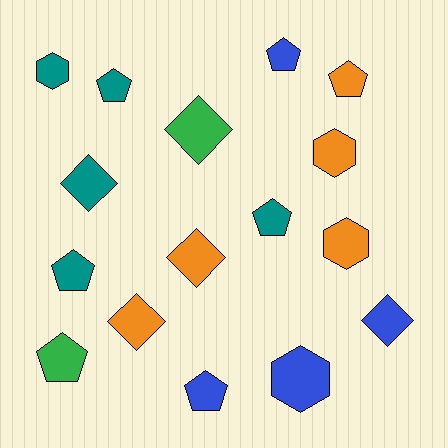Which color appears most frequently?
Teal, with 5 objects.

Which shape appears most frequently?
Pentagon, with 7 objects.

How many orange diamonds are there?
There are 2 orange diamonds.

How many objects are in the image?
There are 16 objects.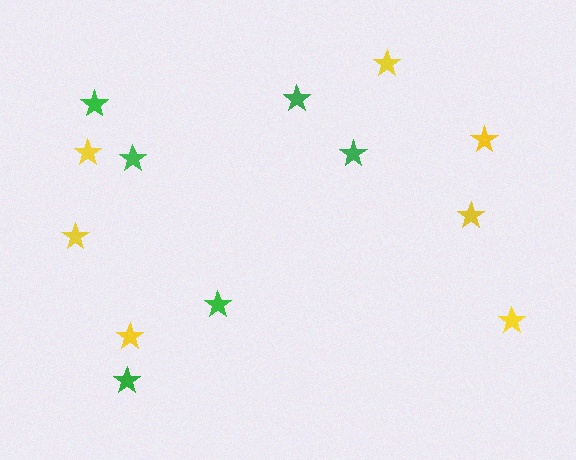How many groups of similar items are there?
There are 2 groups: one group of yellow stars (7) and one group of green stars (6).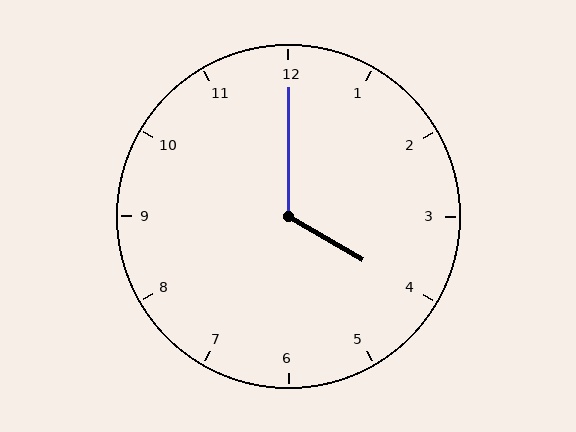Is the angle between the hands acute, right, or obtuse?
It is obtuse.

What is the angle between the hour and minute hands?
Approximately 120 degrees.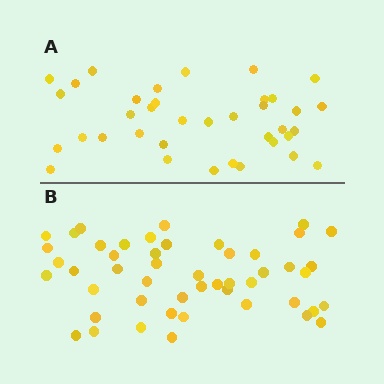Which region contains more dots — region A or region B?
Region B (the bottom region) has more dots.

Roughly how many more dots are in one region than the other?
Region B has roughly 12 or so more dots than region A.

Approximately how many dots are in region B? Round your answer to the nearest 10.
About 50 dots. (The exact count is 49, which rounds to 50.)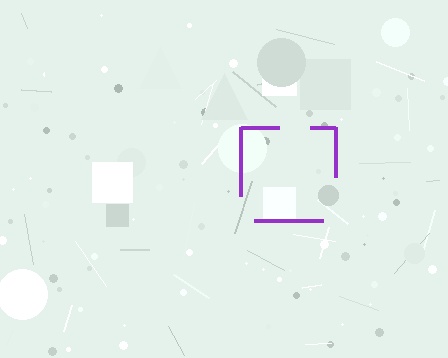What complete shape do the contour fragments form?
The contour fragments form a square.